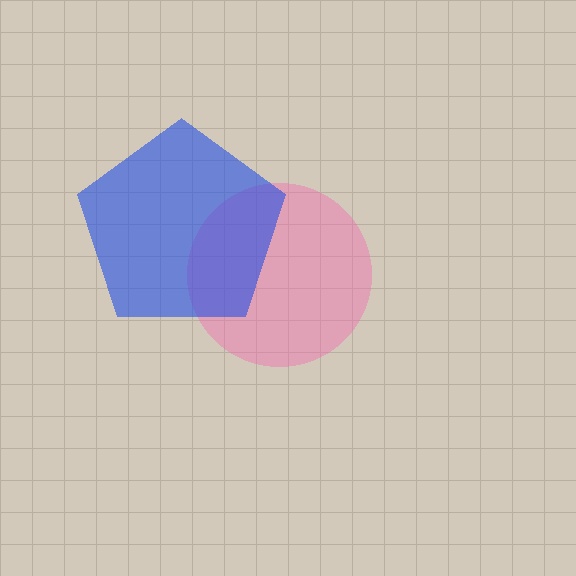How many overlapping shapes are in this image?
There are 2 overlapping shapes in the image.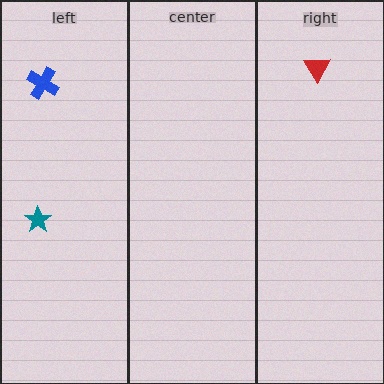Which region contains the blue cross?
The left region.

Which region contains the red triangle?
The right region.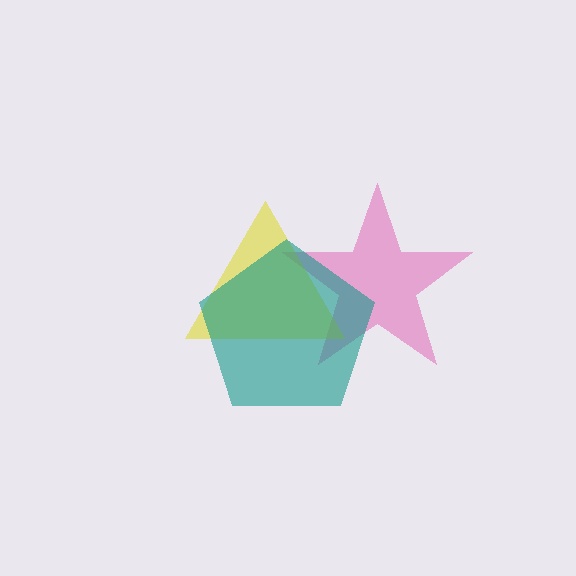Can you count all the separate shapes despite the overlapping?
Yes, there are 3 separate shapes.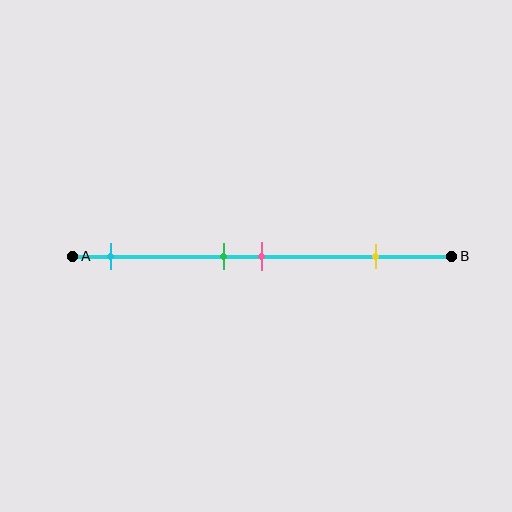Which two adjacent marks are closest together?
The green and pink marks are the closest adjacent pair.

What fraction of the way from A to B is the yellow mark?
The yellow mark is approximately 80% (0.8) of the way from A to B.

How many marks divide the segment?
There are 4 marks dividing the segment.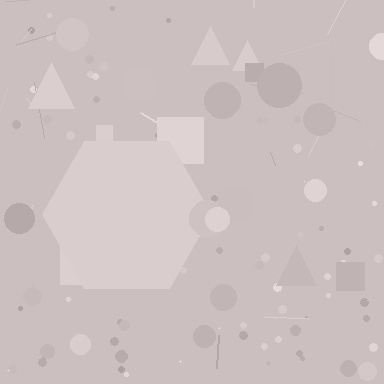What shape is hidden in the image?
A hexagon is hidden in the image.